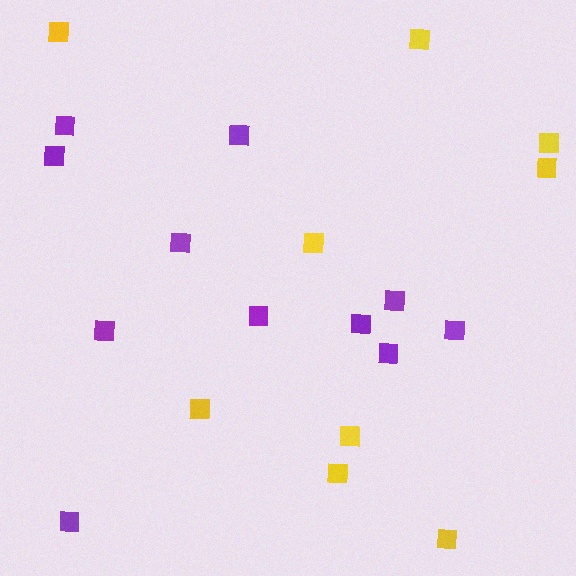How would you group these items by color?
There are 2 groups: one group of yellow squares (9) and one group of purple squares (11).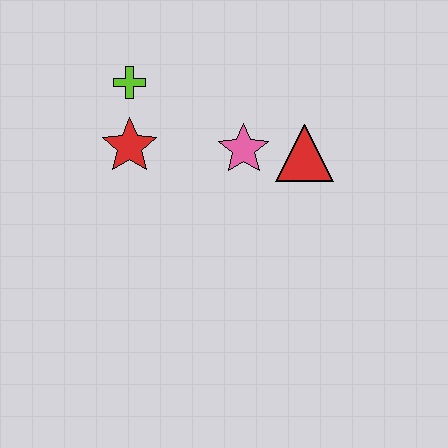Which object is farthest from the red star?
The red triangle is farthest from the red star.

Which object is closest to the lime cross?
The red star is closest to the lime cross.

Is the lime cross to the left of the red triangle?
Yes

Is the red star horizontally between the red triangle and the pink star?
No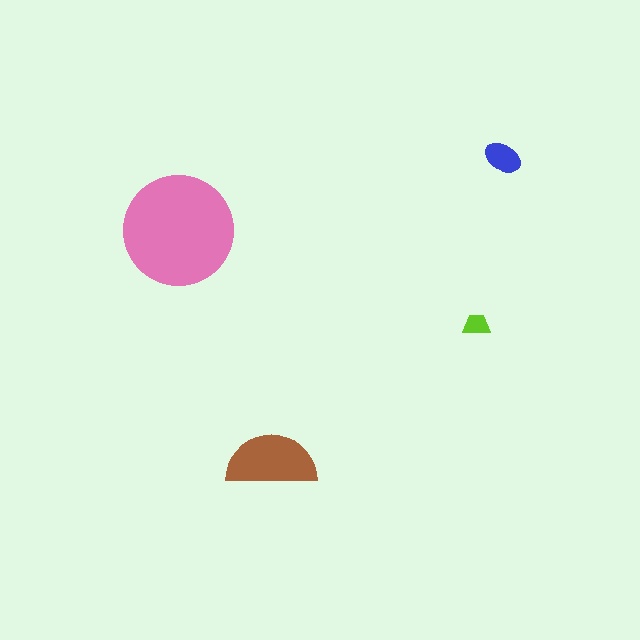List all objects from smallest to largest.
The lime trapezoid, the blue ellipse, the brown semicircle, the pink circle.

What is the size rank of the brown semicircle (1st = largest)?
2nd.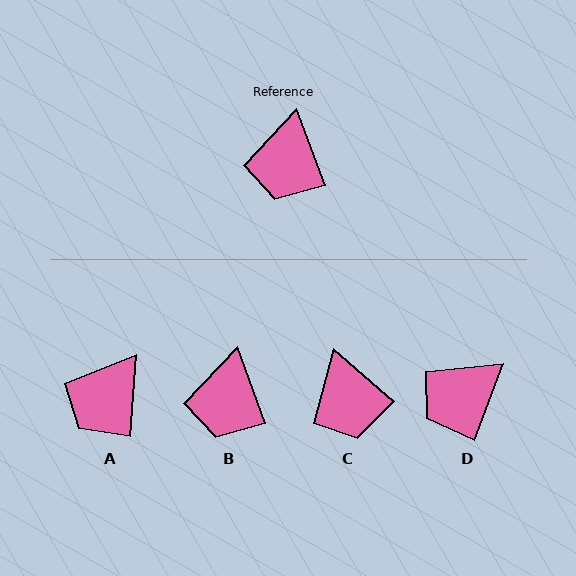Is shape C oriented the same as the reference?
No, it is off by about 29 degrees.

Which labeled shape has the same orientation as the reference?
B.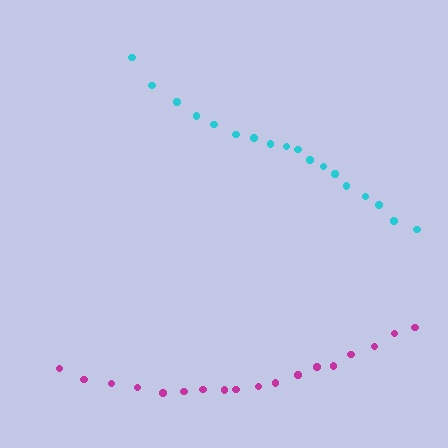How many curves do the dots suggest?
There are 2 distinct paths.